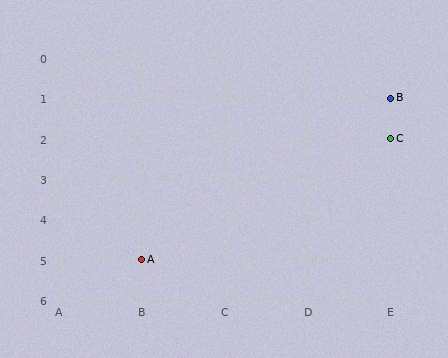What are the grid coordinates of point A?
Point A is at grid coordinates (B, 5).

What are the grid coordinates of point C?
Point C is at grid coordinates (E, 2).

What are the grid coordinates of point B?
Point B is at grid coordinates (E, 1).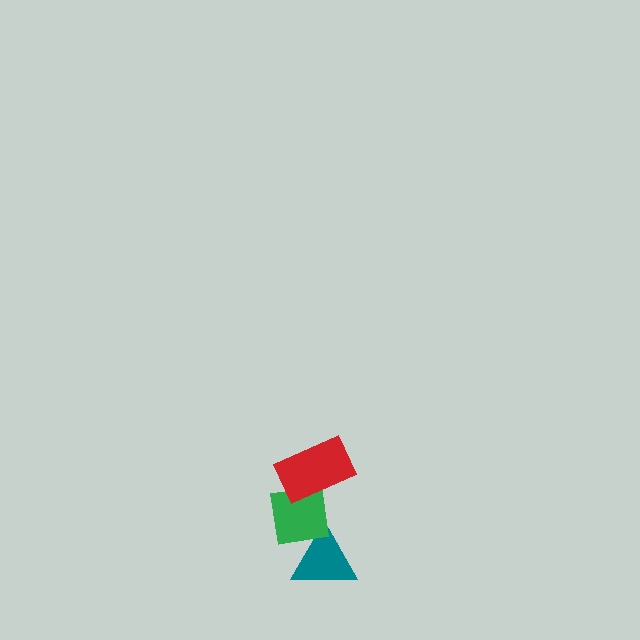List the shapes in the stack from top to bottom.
From top to bottom: the red rectangle, the green square, the teal triangle.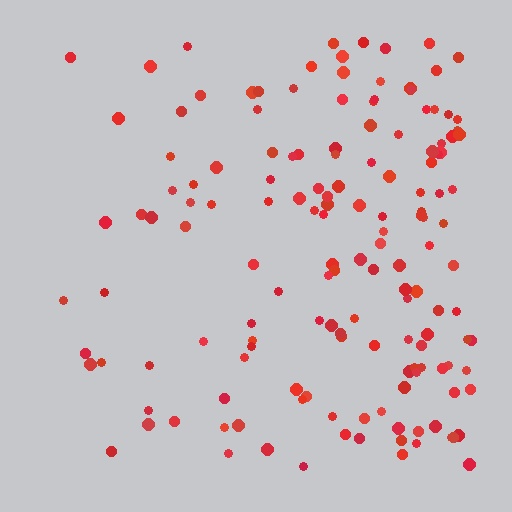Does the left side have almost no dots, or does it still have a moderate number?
Still a moderate number, just noticeably fewer than the right.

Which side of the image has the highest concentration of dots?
The right.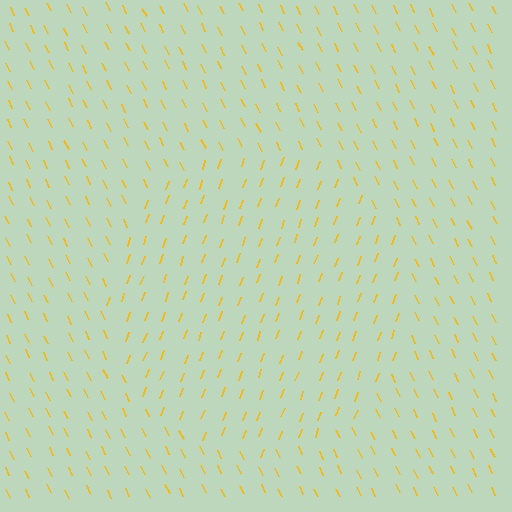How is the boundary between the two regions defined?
The boundary is defined purely by a change in line orientation (approximately 45 degrees difference). All lines are the same color and thickness.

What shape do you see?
I see a circle.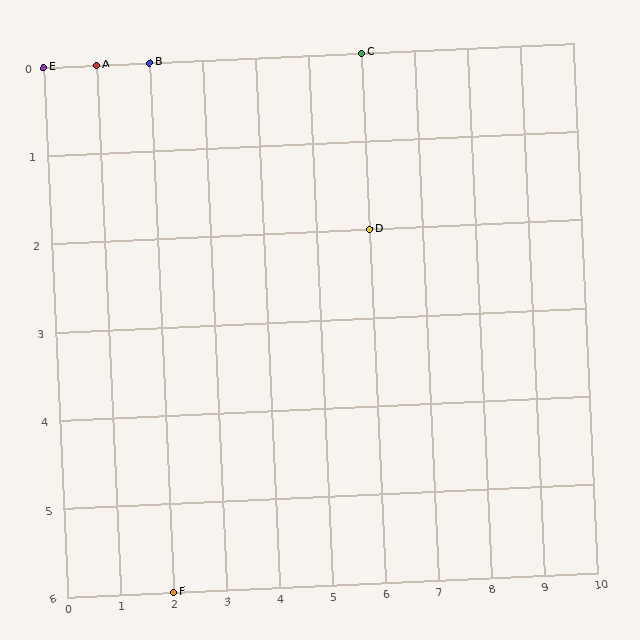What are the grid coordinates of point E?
Point E is at grid coordinates (0, 0).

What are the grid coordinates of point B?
Point B is at grid coordinates (2, 0).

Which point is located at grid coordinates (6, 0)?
Point C is at (6, 0).